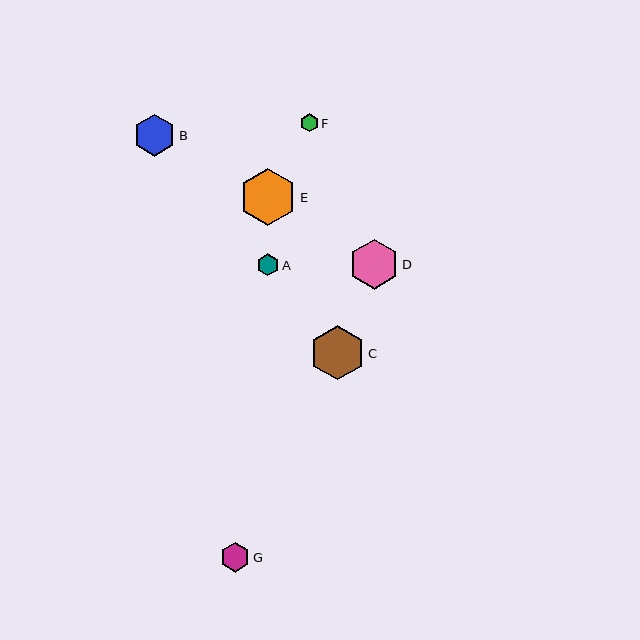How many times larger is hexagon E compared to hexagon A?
Hexagon E is approximately 2.6 times the size of hexagon A.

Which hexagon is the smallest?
Hexagon F is the smallest with a size of approximately 18 pixels.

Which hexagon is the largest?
Hexagon E is the largest with a size of approximately 57 pixels.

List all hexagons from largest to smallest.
From largest to smallest: E, C, D, B, G, A, F.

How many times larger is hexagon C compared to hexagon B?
Hexagon C is approximately 1.3 times the size of hexagon B.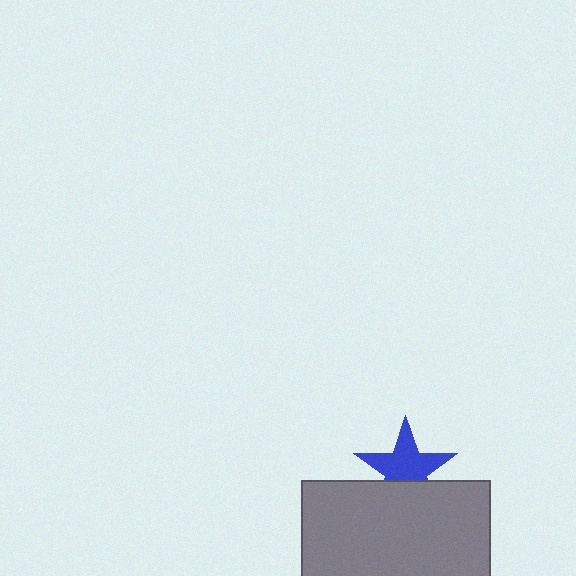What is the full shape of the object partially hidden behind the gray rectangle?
The partially hidden object is a blue star.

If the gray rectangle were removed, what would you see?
You would see the complete blue star.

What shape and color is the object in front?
The object in front is a gray rectangle.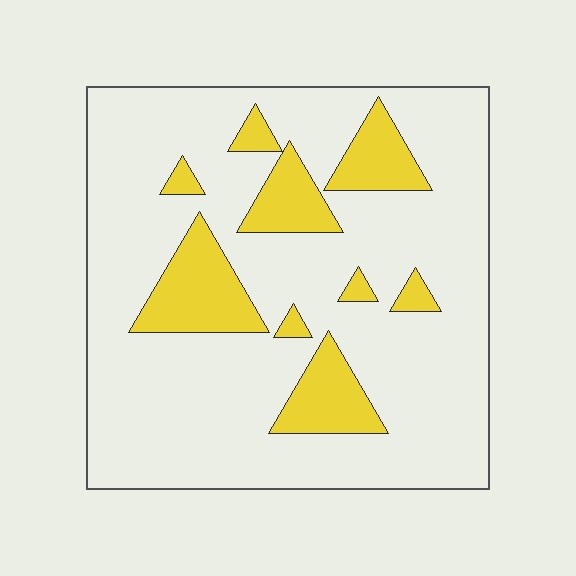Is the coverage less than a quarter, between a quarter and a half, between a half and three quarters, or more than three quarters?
Less than a quarter.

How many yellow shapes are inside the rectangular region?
9.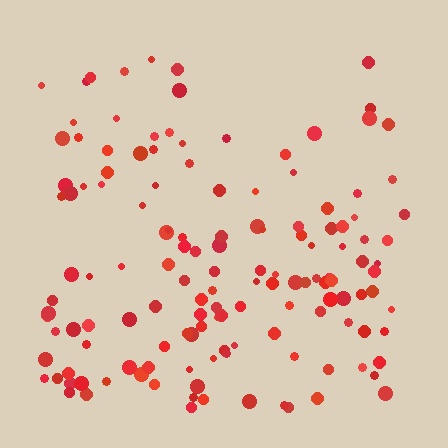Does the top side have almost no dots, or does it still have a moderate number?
Still a moderate number, just noticeably fewer than the bottom.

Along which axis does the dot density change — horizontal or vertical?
Vertical.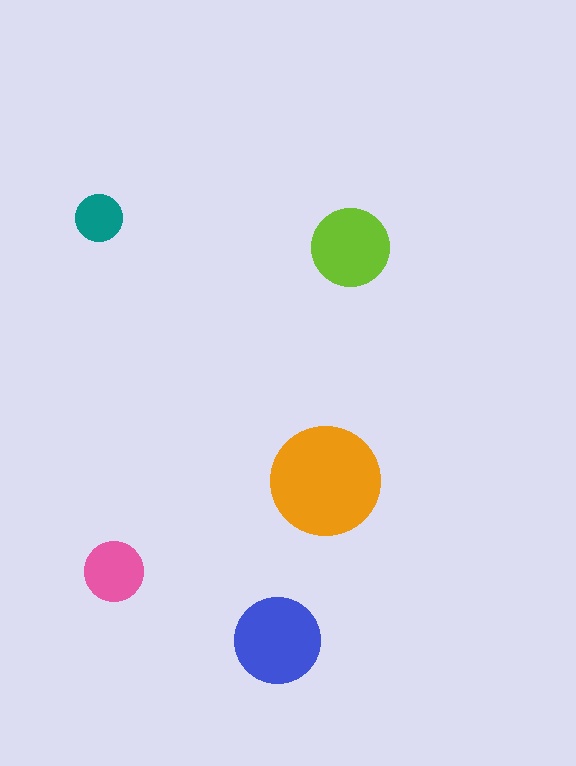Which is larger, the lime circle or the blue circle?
The blue one.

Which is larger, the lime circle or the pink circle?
The lime one.